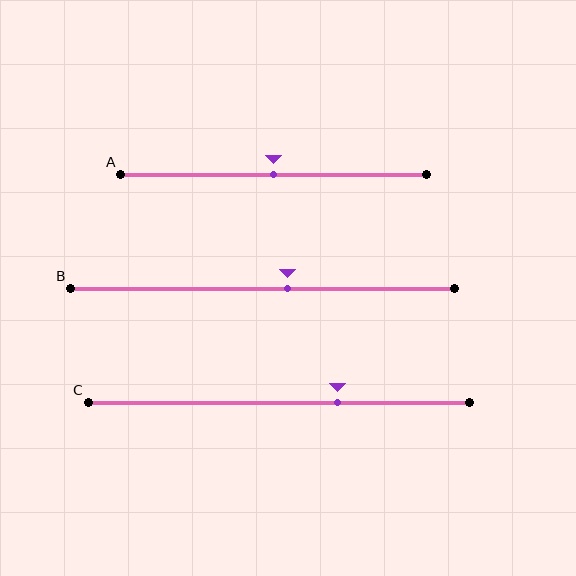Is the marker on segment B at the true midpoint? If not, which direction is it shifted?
No, the marker on segment B is shifted to the right by about 7% of the segment length.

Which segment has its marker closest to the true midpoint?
Segment A has its marker closest to the true midpoint.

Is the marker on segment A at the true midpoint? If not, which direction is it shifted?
Yes, the marker on segment A is at the true midpoint.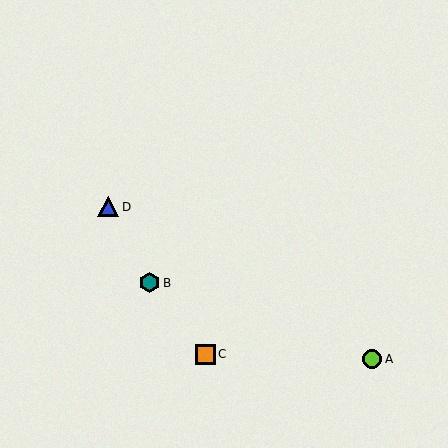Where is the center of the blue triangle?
The center of the blue triangle is at (108, 207).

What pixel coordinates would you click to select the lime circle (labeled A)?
Click at (372, 359) to select the lime circle A.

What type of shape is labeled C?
Shape C is an orange square.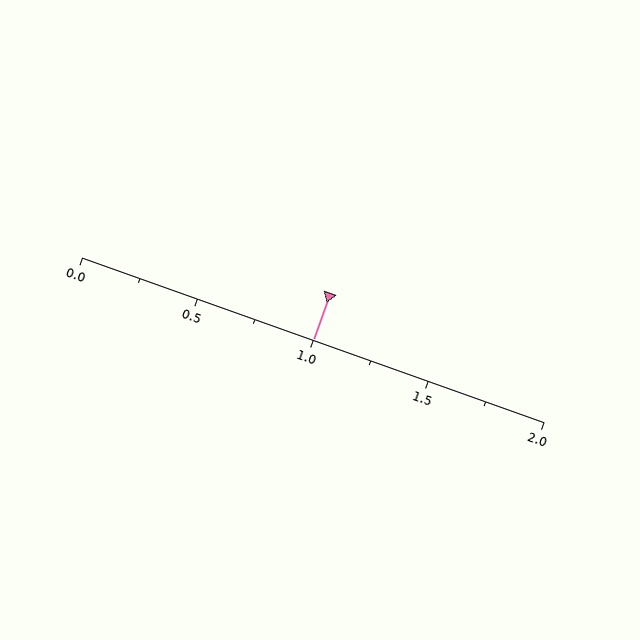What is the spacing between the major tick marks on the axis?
The major ticks are spaced 0.5 apart.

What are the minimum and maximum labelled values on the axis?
The axis runs from 0.0 to 2.0.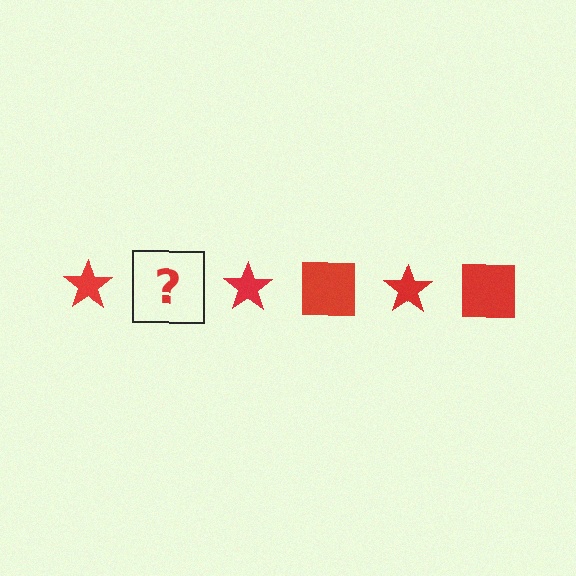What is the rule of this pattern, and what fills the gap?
The rule is that the pattern cycles through star, square shapes in red. The gap should be filled with a red square.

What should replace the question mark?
The question mark should be replaced with a red square.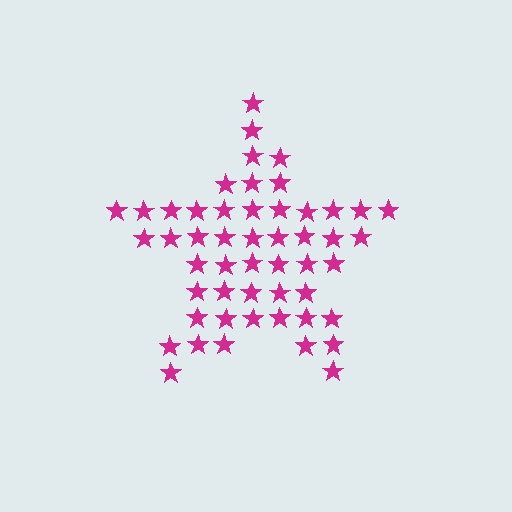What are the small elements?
The small elements are stars.